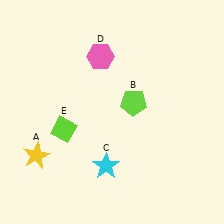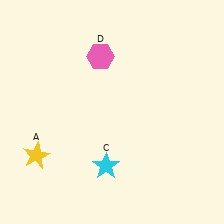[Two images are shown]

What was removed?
The lime diamond (E), the lime pentagon (B) were removed in Image 2.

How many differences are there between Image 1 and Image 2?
There are 2 differences between the two images.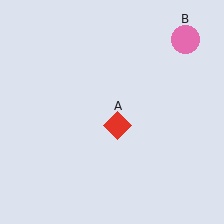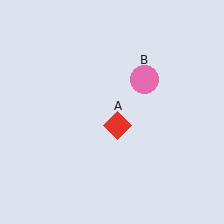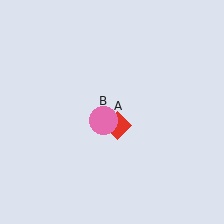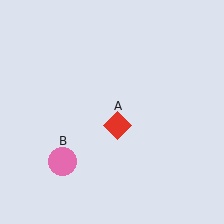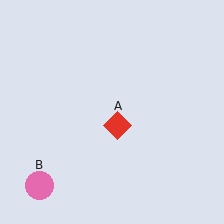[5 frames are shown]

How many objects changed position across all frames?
1 object changed position: pink circle (object B).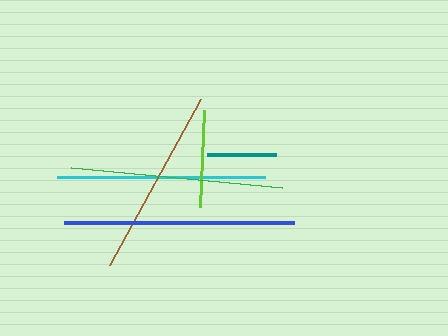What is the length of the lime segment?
The lime segment is approximately 97 pixels long.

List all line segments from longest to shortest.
From longest to shortest: blue, green, cyan, brown, lime, teal.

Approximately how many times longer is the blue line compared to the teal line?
The blue line is approximately 3.3 times the length of the teal line.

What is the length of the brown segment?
The brown segment is approximately 189 pixels long.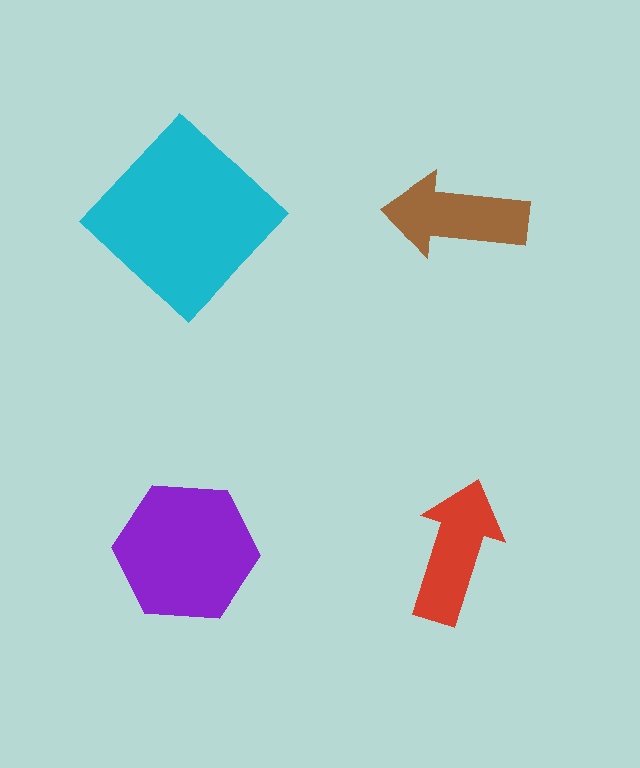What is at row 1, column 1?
A cyan diamond.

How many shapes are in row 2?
2 shapes.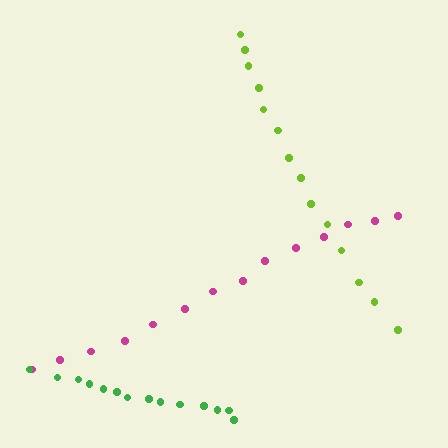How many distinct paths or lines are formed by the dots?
There are 3 distinct paths.